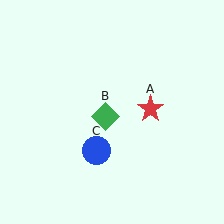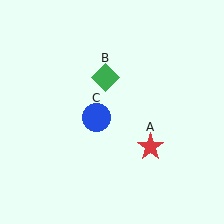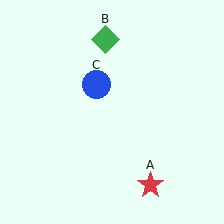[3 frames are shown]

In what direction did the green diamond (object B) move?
The green diamond (object B) moved up.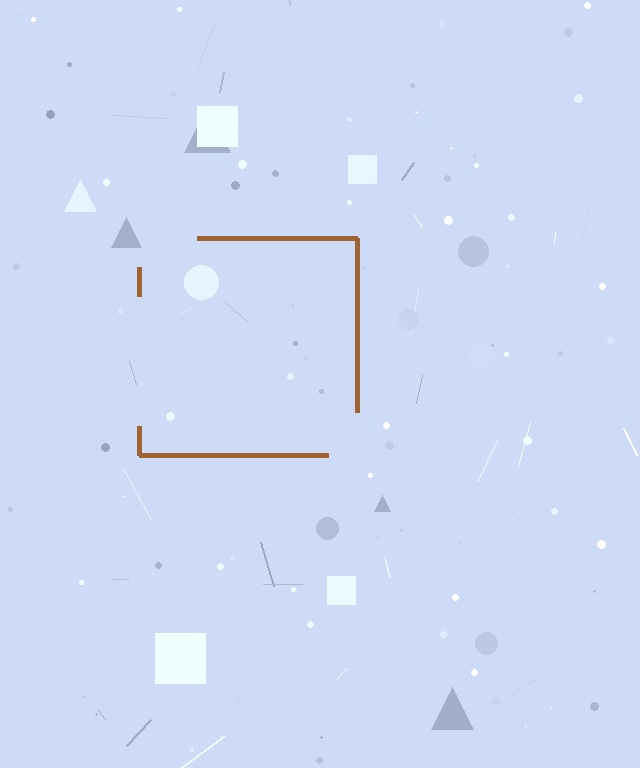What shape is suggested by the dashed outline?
The dashed outline suggests a square.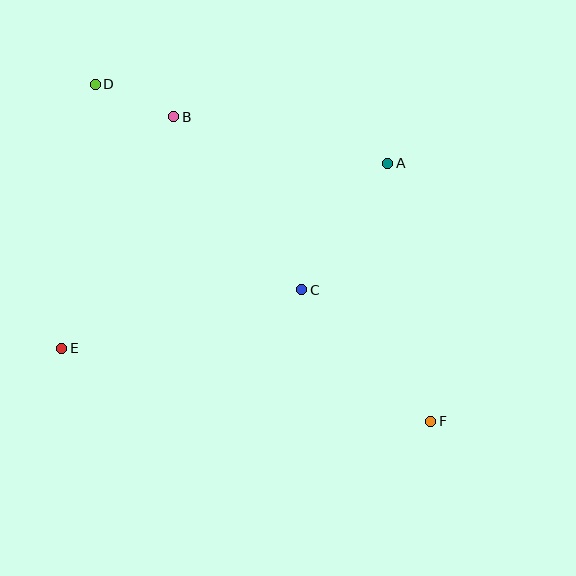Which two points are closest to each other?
Points B and D are closest to each other.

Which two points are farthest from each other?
Points D and F are farthest from each other.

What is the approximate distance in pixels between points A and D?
The distance between A and D is approximately 303 pixels.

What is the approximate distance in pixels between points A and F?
The distance between A and F is approximately 262 pixels.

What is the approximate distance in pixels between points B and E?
The distance between B and E is approximately 257 pixels.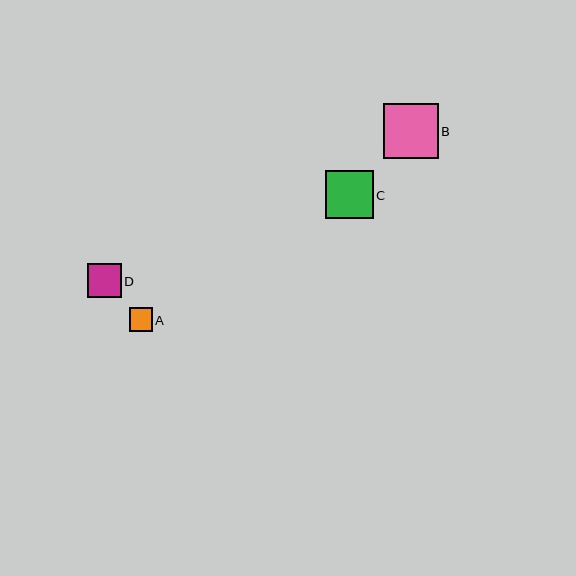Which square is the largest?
Square B is the largest with a size of approximately 55 pixels.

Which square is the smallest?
Square A is the smallest with a size of approximately 23 pixels.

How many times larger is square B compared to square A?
Square B is approximately 2.4 times the size of square A.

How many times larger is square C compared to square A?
Square C is approximately 2.1 times the size of square A.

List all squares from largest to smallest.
From largest to smallest: B, C, D, A.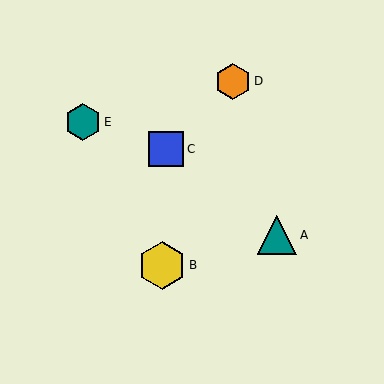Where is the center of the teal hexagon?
The center of the teal hexagon is at (83, 122).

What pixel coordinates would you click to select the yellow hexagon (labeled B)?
Click at (162, 265) to select the yellow hexagon B.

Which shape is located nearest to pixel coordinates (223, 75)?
The orange hexagon (labeled D) at (233, 81) is nearest to that location.